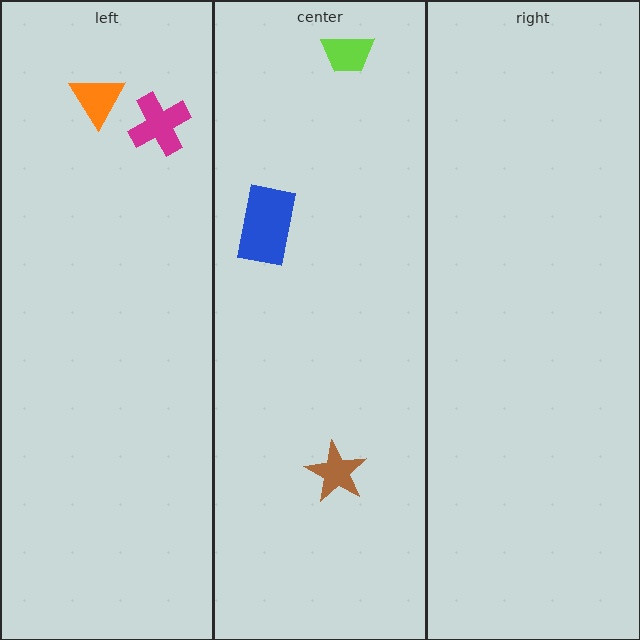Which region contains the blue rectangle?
The center region.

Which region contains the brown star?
The center region.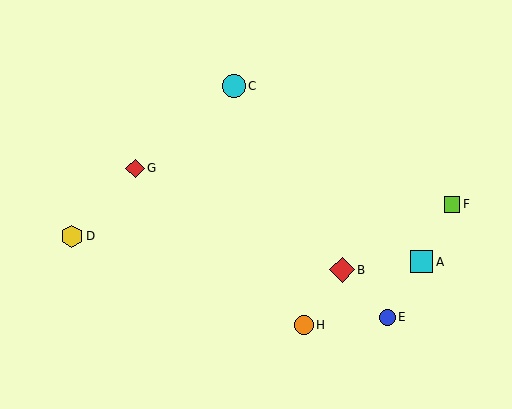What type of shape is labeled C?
Shape C is a cyan circle.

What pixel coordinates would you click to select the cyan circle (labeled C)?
Click at (234, 86) to select the cyan circle C.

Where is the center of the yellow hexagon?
The center of the yellow hexagon is at (72, 236).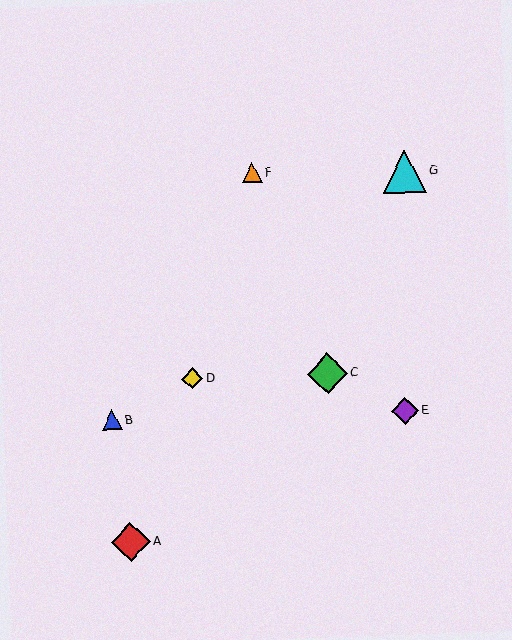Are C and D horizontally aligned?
Yes, both are at y≈373.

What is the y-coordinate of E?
Object E is at y≈411.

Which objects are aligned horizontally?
Objects C, D are aligned horizontally.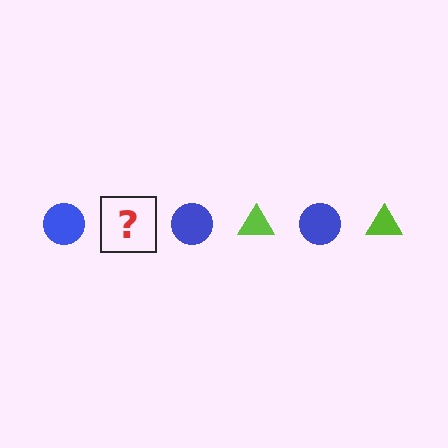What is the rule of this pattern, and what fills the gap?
The rule is that the pattern alternates between blue circle and lime triangle. The gap should be filled with a lime triangle.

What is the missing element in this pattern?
The missing element is a lime triangle.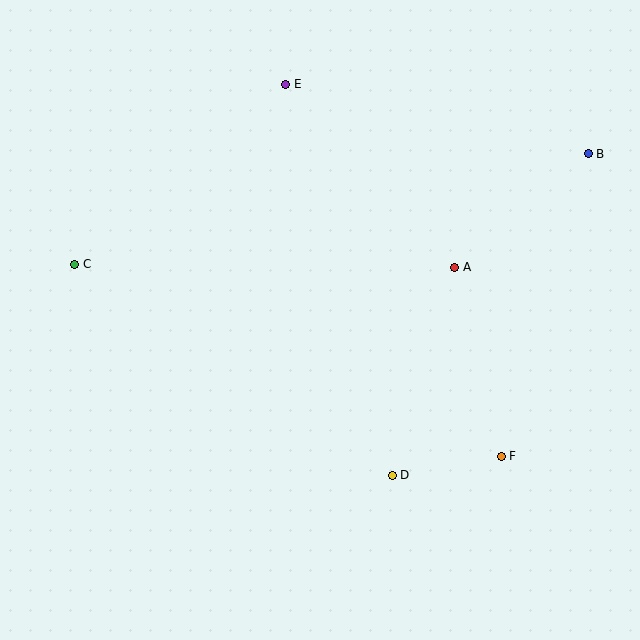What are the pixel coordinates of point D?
Point D is at (392, 475).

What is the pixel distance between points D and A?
The distance between D and A is 217 pixels.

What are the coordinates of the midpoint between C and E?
The midpoint between C and E is at (180, 174).